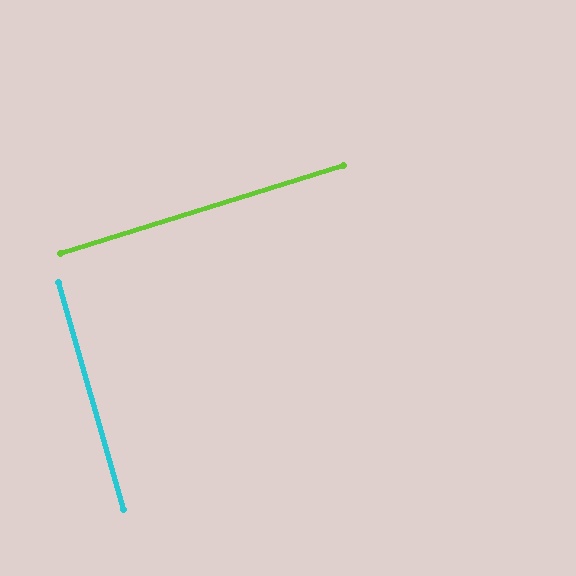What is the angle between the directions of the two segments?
Approximately 88 degrees.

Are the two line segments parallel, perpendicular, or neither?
Perpendicular — they meet at approximately 88°.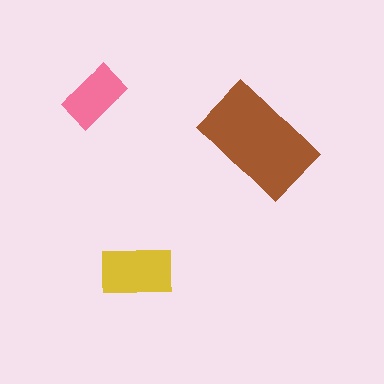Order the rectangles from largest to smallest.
the brown one, the yellow one, the pink one.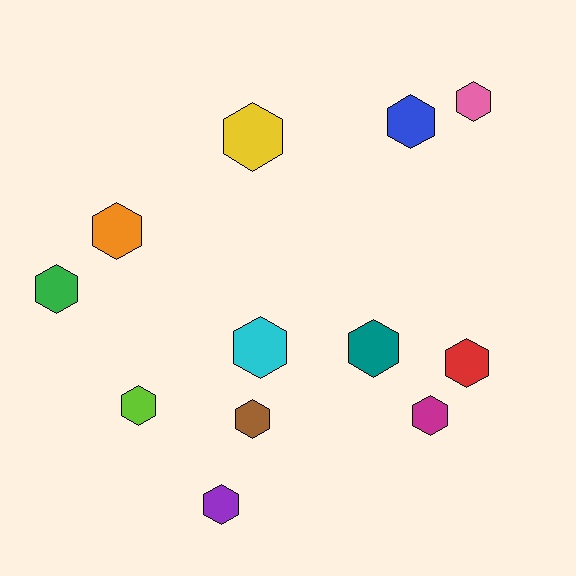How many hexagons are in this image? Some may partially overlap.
There are 12 hexagons.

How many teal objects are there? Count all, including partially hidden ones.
There is 1 teal object.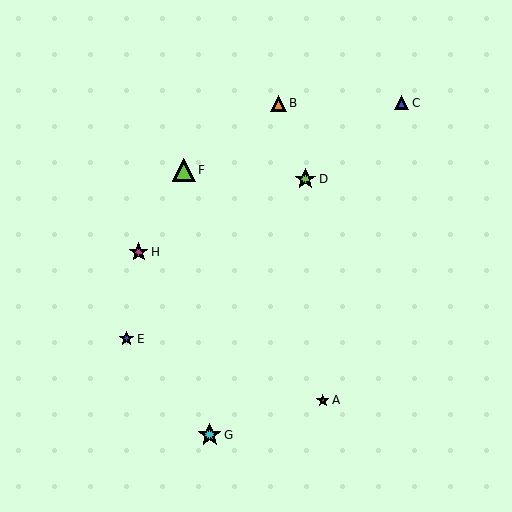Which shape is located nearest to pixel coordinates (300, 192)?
The lime star (labeled D) at (305, 179) is nearest to that location.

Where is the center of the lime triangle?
The center of the lime triangle is at (184, 170).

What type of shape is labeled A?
Shape A is a red star.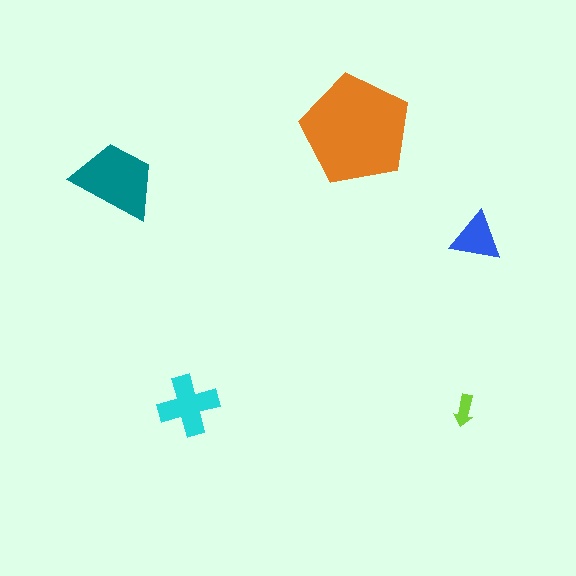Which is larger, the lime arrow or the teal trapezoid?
The teal trapezoid.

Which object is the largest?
The orange pentagon.